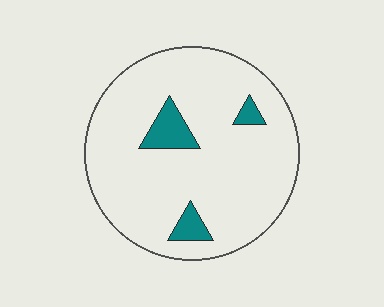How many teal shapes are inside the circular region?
3.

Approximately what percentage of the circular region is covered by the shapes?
Approximately 10%.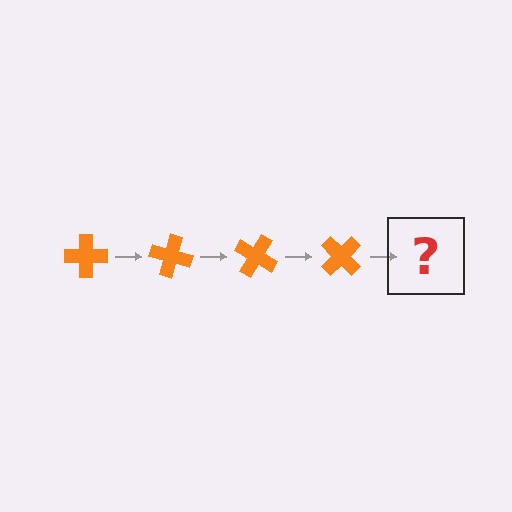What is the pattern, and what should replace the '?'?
The pattern is that the cross rotates 15 degrees each step. The '?' should be an orange cross rotated 60 degrees.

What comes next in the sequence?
The next element should be an orange cross rotated 60 degrees.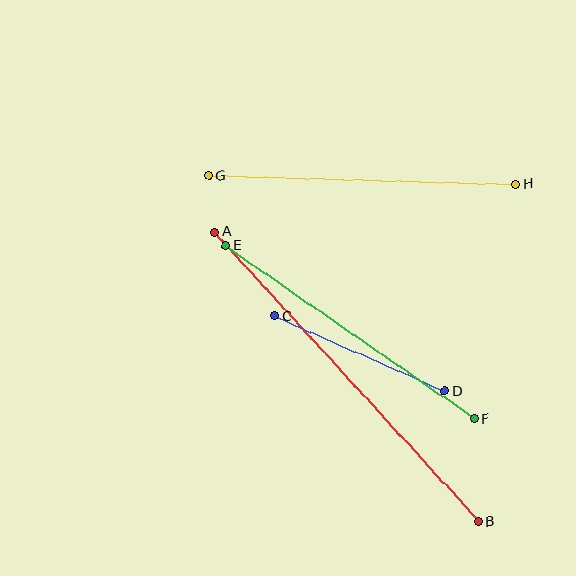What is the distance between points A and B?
The distance is approximately 392 pixels.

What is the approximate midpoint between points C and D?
The midpoint is at approximately (360, 354) pixels.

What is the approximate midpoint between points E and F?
The midpoint is at approximately (350, 332) pixels.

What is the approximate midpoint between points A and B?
The midpoint is at approximately (346, 377) pixels.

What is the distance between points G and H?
The distance is approximately 307 pixels.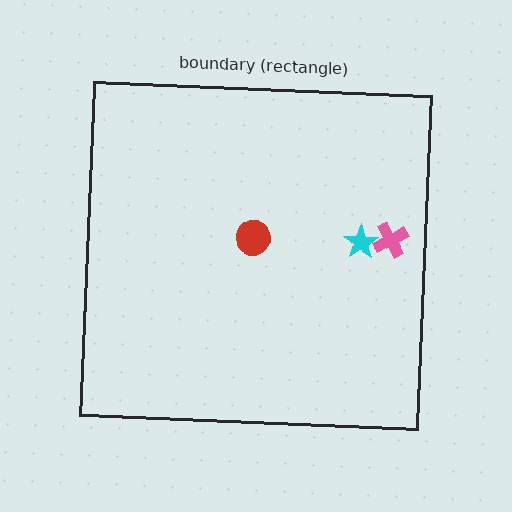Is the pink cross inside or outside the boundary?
Inside.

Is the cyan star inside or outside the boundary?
Inside.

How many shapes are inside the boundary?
3 inside, 0 outside.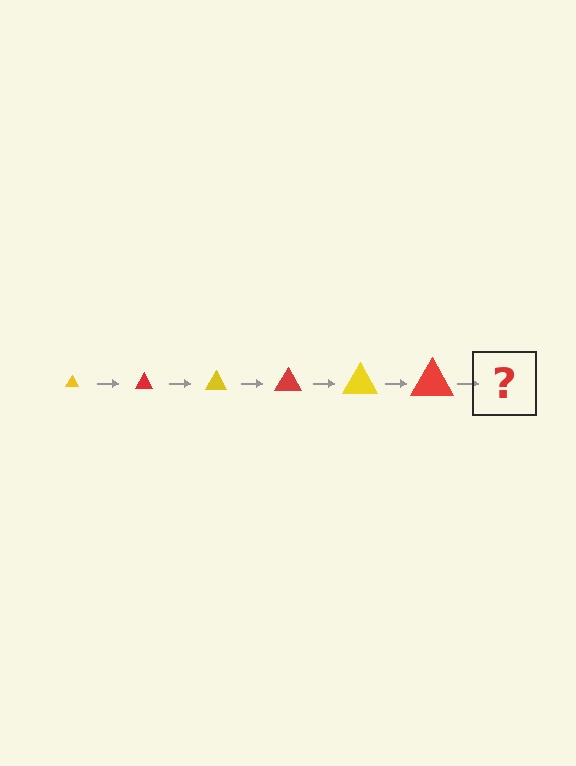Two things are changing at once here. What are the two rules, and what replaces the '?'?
The two rules are that the triangle grows larger each step and the color cycles through yellow and red. The '?' should be a yellow triangle, larger than the previous one.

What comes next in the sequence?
The next element should be a yellow triangle, larger than the previous one.